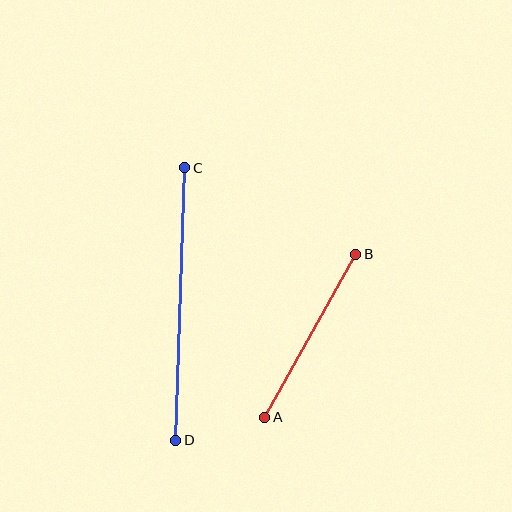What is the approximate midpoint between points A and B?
The midpoint is at approximately (310, 336) pixels.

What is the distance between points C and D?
The distance is approximately 273 pixels.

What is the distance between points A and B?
The distance is approximately 187 pixels.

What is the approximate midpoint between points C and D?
The midpoint is at approximately (180, 304) pixels.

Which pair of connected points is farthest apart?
Points C and D are farthest apart.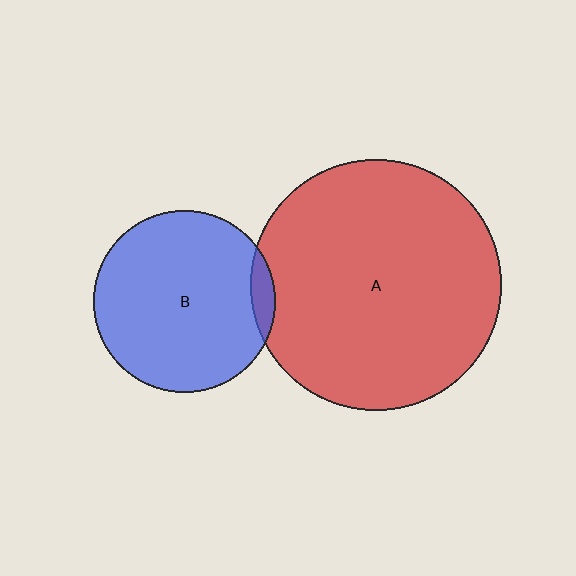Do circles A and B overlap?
Yes.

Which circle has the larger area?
Circle A (red).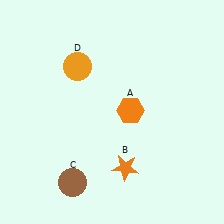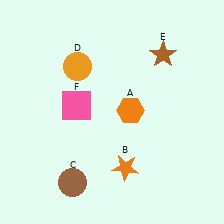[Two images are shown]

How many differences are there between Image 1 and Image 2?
There are 2 differences between the two images.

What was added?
A brown star (E), a pink square (F) were added in Image 2.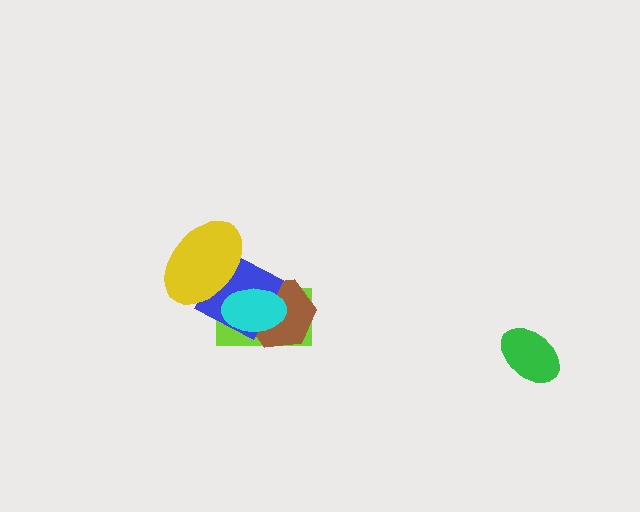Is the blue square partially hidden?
Yes, it is partially covered by another shape.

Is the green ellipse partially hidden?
No, no other shape covers it.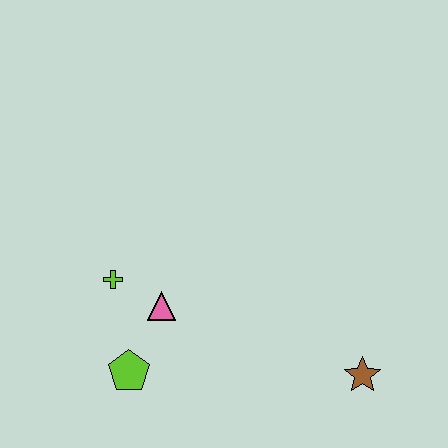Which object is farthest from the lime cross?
The brown star is farthest from the lime cross.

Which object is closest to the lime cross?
The pink triangle is closest to the lime cross.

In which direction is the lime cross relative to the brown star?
The lime cross is to the left of the brown star.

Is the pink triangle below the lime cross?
Yes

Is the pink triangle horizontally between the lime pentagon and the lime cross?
No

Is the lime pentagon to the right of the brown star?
No